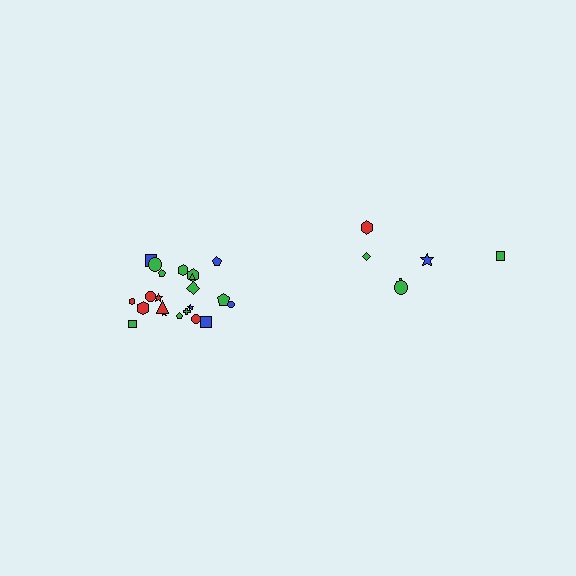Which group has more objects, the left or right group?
The left group.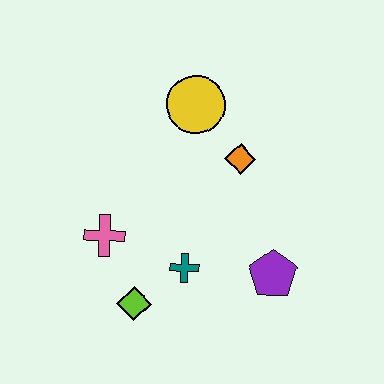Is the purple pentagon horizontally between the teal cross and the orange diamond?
No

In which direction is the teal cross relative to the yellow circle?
The teal cross is below the yellow circle.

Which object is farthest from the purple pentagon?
The yellow circle is farthest from the purple pentagon.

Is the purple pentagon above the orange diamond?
No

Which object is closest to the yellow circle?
The orange diamond is closest to the yellow circle.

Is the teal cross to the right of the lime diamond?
Yes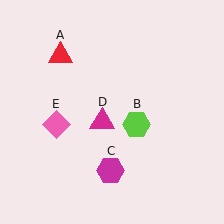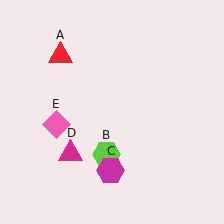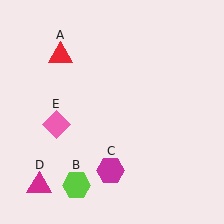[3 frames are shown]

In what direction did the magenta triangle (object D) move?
The magenta triangle (object D) moved down and to the left.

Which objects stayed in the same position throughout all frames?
Red triangle (object A) and magenta hexagon (object C) and pink diamond (object E) remained stationary.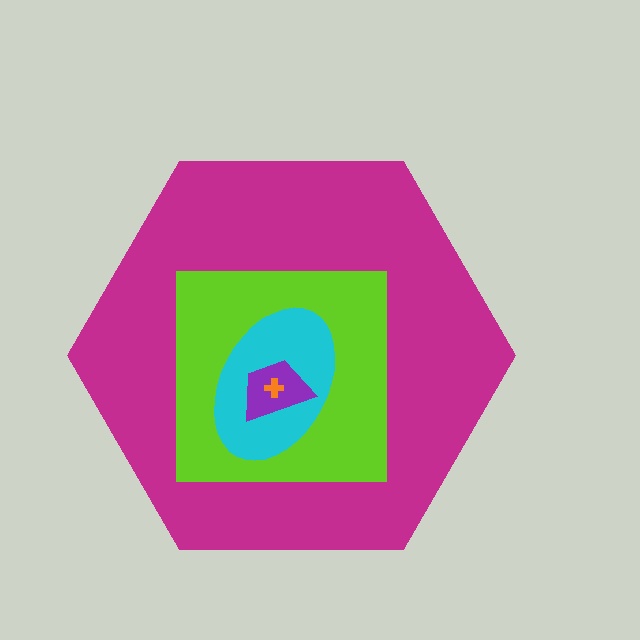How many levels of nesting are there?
5.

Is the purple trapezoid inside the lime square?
Yes.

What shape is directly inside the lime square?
The cyan ellipse.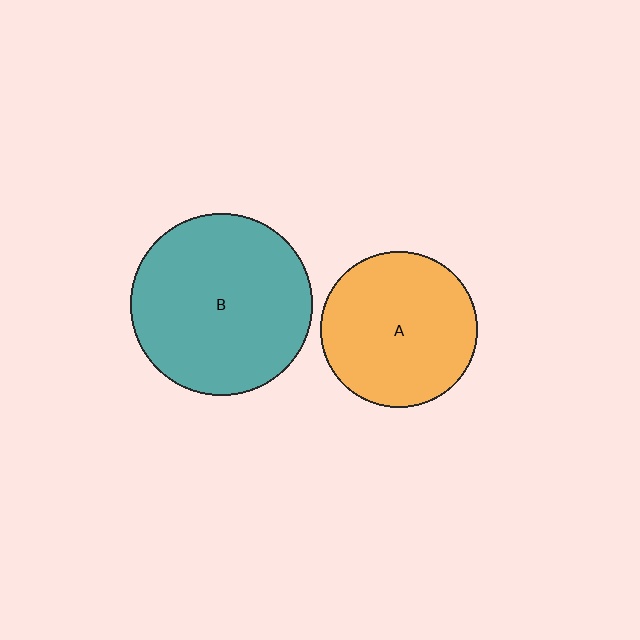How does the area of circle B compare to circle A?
Approximately 1.4 times.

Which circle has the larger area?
Circle B (teal).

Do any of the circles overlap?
No, none of the circles overlap.